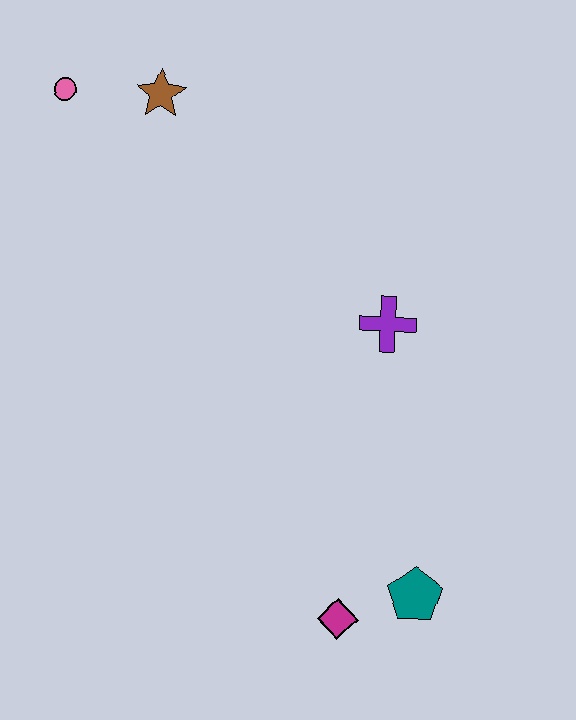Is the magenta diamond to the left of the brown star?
No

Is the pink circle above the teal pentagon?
Yes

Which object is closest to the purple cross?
The teal pentagon is closest to the purple cross.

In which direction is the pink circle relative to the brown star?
The pink circle is to the left of the brown star.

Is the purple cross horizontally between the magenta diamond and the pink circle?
No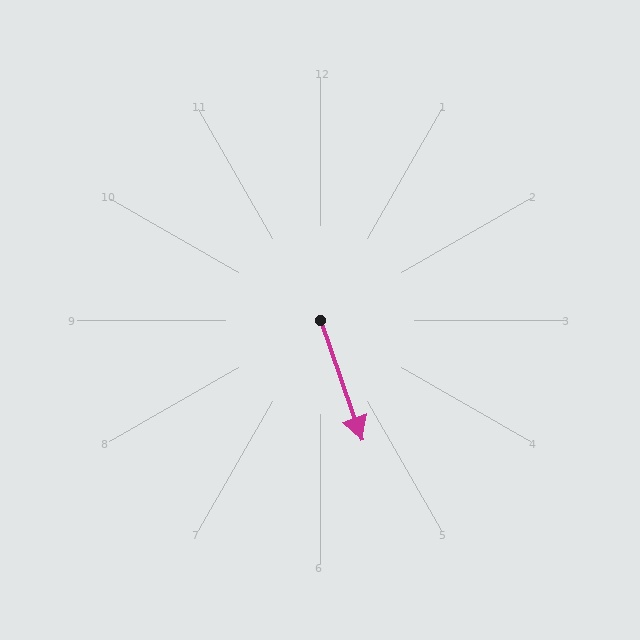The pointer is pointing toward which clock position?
Roughly 5 o'clock.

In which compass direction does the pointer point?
South.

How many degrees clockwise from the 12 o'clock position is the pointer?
Approximately 161 degrees.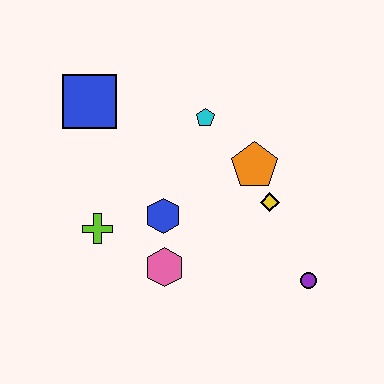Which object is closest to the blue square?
The cyan pentagon is closest to the blue square.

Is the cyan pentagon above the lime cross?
Yes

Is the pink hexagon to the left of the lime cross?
No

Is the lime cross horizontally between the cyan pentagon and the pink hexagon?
No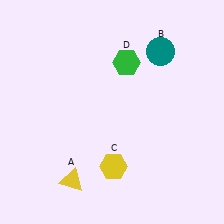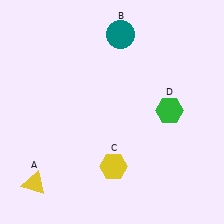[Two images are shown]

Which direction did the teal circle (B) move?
The teal circle (B) moved left.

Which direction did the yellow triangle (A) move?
The yellow triangle (A) moved left.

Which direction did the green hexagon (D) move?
The green hexagon (D) moved down.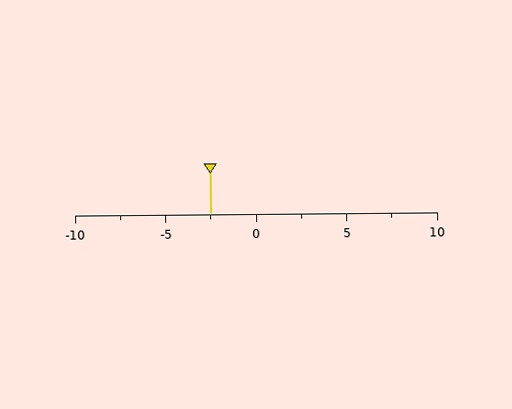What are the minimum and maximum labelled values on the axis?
The axis runs from -10 to 10.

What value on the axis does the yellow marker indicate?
The marker indicates approximately -2.5.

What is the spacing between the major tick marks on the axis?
The major ticks are spaced 5 apart.